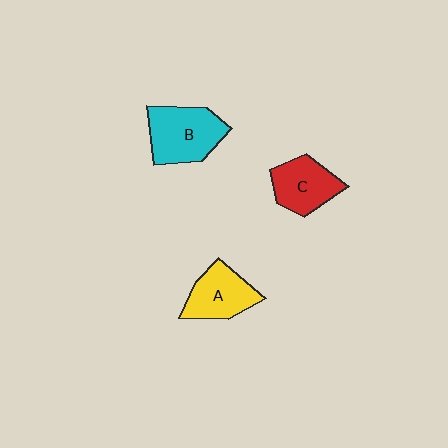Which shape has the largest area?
Shape B (cyan).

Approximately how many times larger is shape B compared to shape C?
Approximately 1.3 times.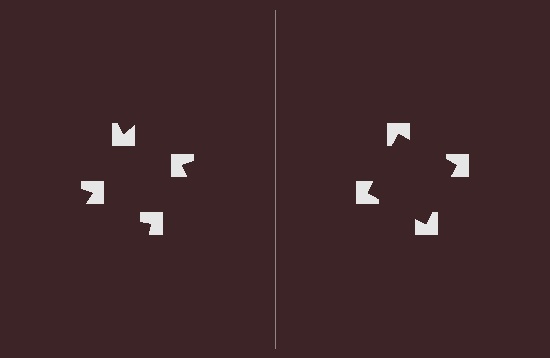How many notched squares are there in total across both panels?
8 — 4 on each side.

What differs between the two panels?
The notched squares are positioned identically on both sides; only the wedge orientations differ. On the right they align to a square; on the left they are misaligned.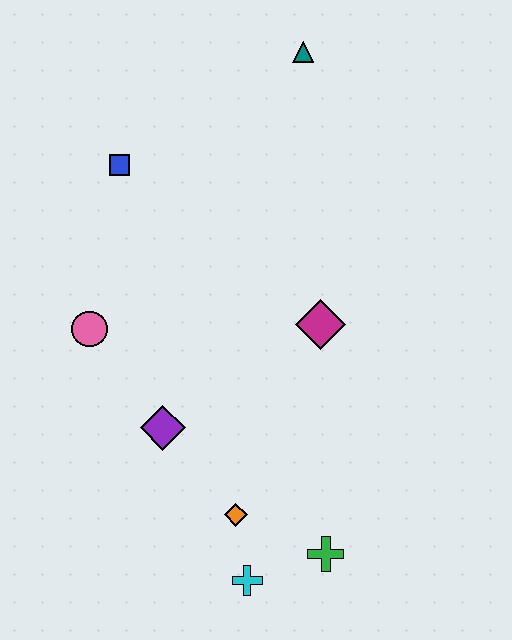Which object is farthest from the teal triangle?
The cyan cross is farthest from the teal triangle.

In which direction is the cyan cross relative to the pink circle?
The cyan cross is below the pink circle.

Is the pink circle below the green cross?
No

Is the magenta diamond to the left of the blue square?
No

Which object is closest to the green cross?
The cyan cross is closest to the green cross.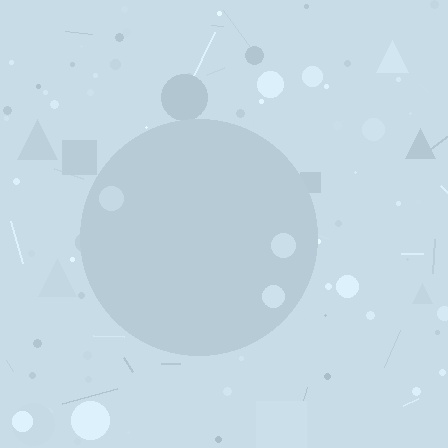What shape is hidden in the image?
A circle is hidden in the image.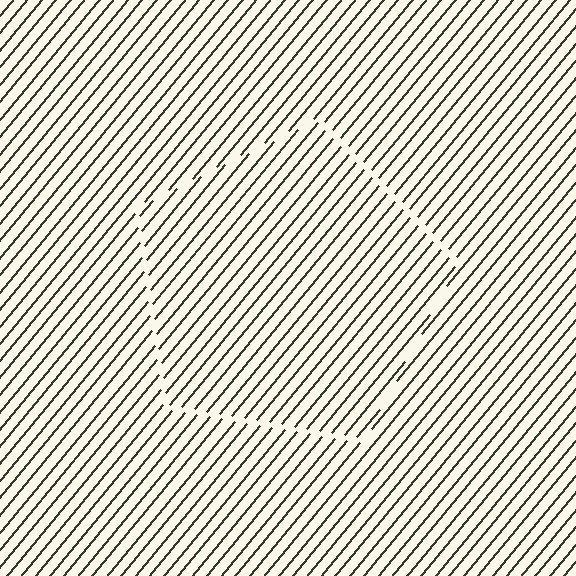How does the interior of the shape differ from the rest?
The interior of the shape contains the same grating, shifted by half a period — the contour is defined by the phase discontinuity where line-ends from the inner and outer gratings abut.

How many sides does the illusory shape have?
5 sides — the line-ends trace a pentagon.